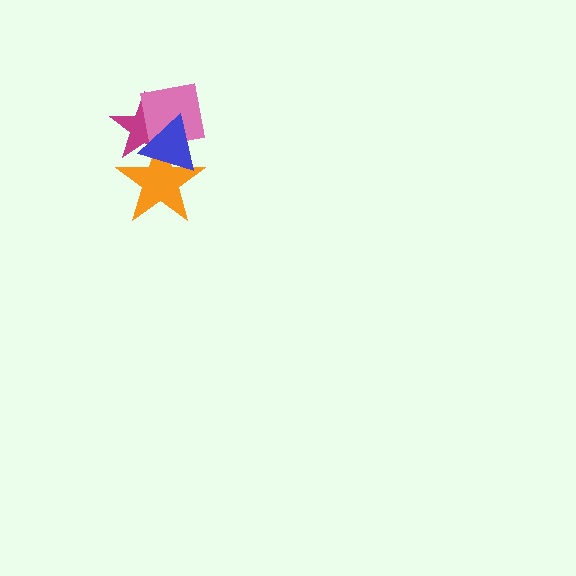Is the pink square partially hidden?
Yes, it is partially covered by another shape.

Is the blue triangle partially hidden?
No, no other shape covers it.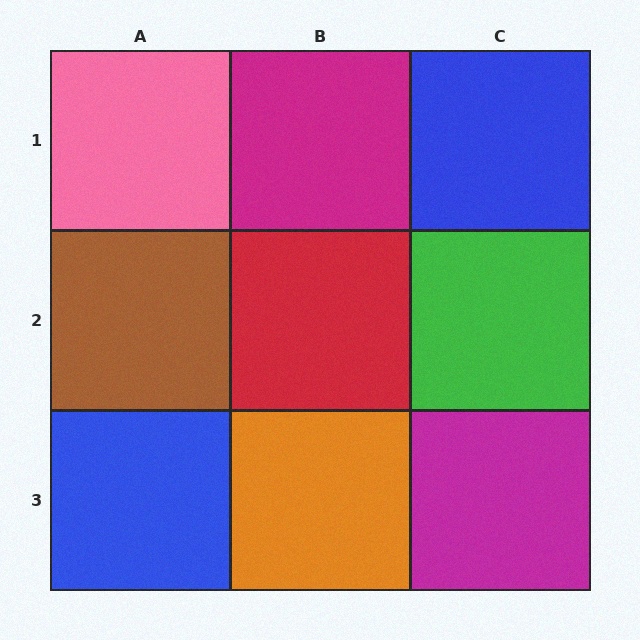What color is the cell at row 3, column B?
Orange.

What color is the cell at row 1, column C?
Blue.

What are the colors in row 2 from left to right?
Brown, red, green.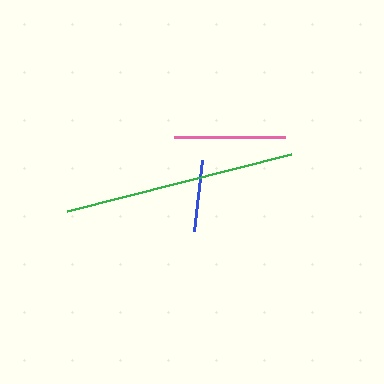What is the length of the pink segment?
The pink segment is approximately 111 pixels long.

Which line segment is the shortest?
The blue line is the shortest at approximately 71 pixels.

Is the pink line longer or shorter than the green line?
The green line is longer than the pink line.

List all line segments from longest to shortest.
From longest to shortest: green, pink, blue.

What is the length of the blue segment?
The blue segment is approximately 71 pixels long.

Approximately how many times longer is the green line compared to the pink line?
The green line is approximately 2.1 times the length of the pink line.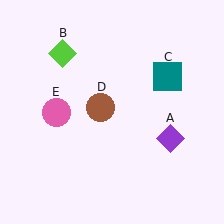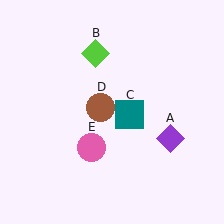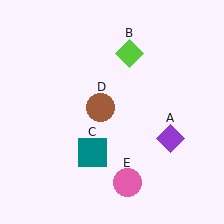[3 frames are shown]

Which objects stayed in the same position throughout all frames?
Purple diamond (object A) and brown circle (object D) remained stationary.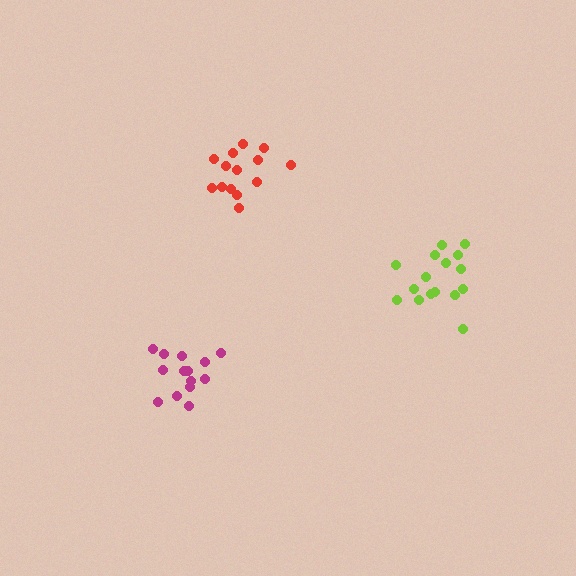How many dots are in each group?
Group 1: 16 dots, Group 2: 14 dots, Group 3: 14 dots (44 total).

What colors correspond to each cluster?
The clusters are colored: lime, magenta, red.